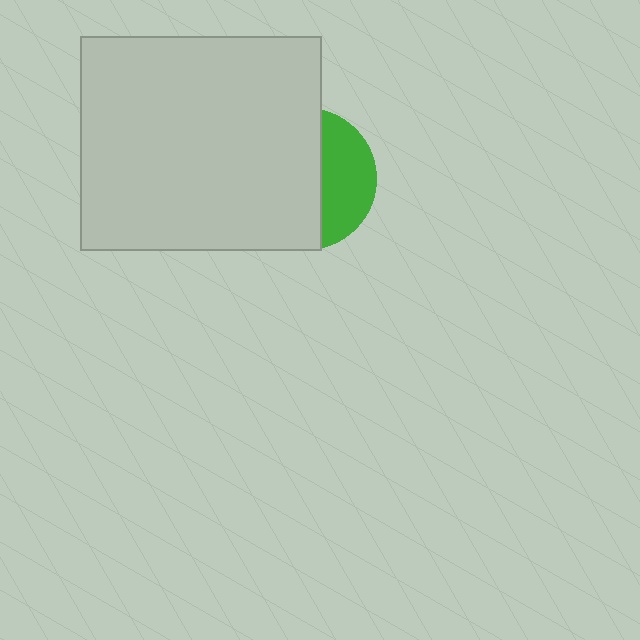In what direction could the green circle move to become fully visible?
The green circle could move right. That would shift it out from behind the light gray rectangle entirely.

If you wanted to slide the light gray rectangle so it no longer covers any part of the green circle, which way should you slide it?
Slide it left — that is the most direct way to separate the two shapes.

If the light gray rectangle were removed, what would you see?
You would see the complete green circle.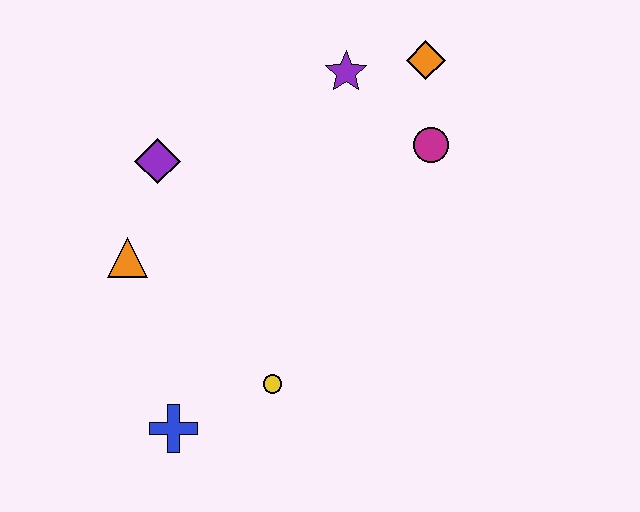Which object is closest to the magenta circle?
The orange diamond is closest to the magenta circle.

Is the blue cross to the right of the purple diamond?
Yes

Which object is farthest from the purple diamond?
The orange diamond is farthest from the purple diamond.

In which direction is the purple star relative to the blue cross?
The purple star is above the blue cross.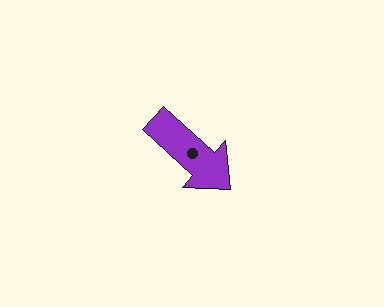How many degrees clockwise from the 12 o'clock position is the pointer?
Approximately 132 degrees.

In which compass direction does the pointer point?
Southeast.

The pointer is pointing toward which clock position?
Roughly 4 o'clock.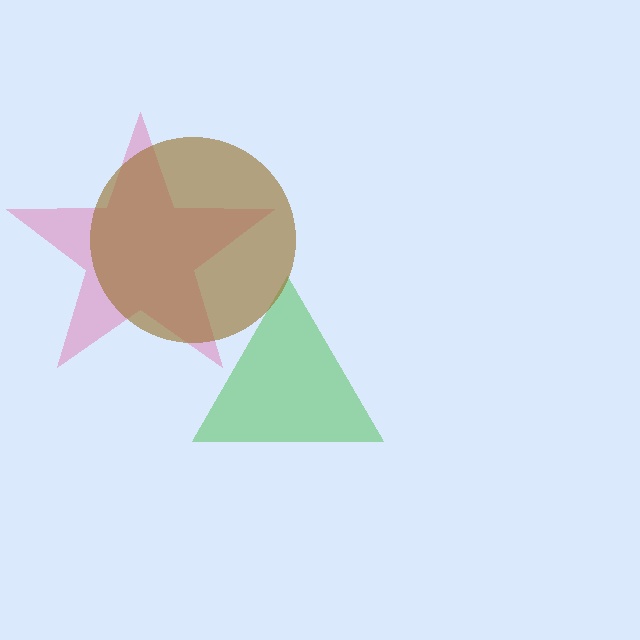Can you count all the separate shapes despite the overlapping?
Yes, there are 3 separate shapes.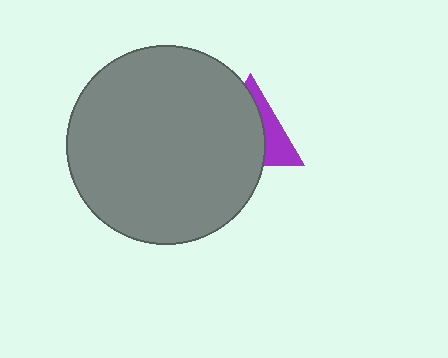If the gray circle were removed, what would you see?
You would see the complete purple triangle.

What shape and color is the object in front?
The object in front is a gray circle.